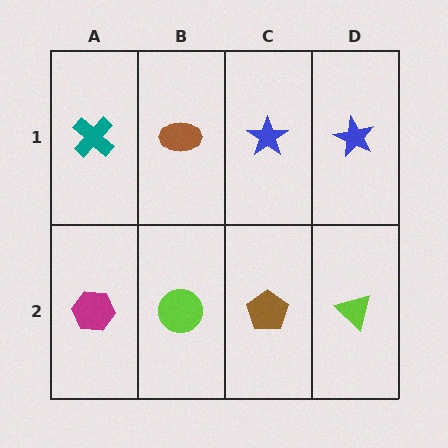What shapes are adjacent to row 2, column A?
A teal cross (row 1, column A), a lime circle (row 2, column B).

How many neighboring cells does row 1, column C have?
3.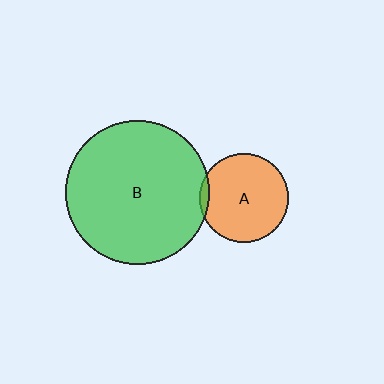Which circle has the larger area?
Circle B (green).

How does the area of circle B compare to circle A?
Approximately 2.6 times.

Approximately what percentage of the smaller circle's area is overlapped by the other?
Approximately 5%.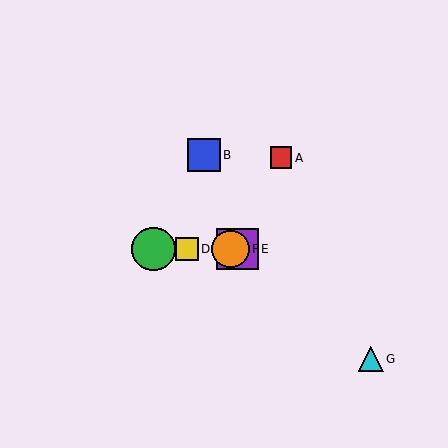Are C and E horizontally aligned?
Yes, both are at y≈249.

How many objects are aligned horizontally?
4 objects (C, D, E, F) are aligned horizontally.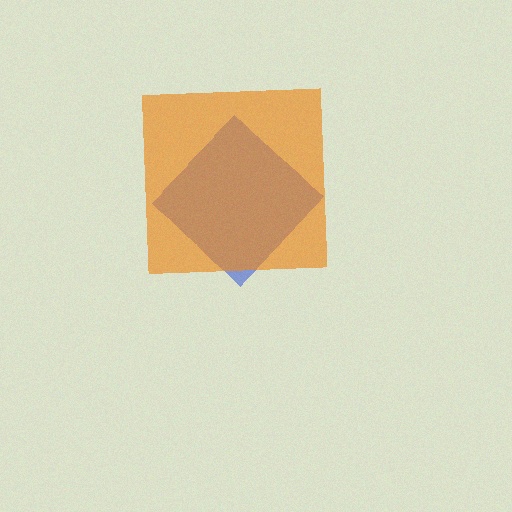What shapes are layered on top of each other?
The layered shapes are: a blue diamond, an orange square.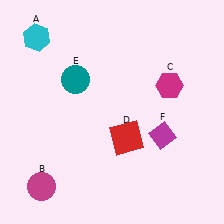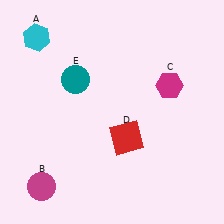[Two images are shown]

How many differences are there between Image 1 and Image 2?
There is 1 difference between the two images.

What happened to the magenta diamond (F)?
The magenta diamond (F) was removed in Image 2. It was in the bottom-right area of Image 1.